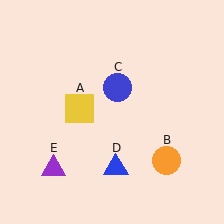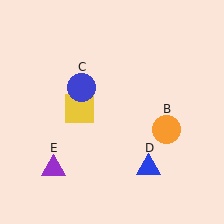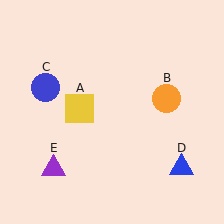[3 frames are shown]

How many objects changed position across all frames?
3 objects changed position: orange circle (object B), blue circle (object C), blue triangle (object D).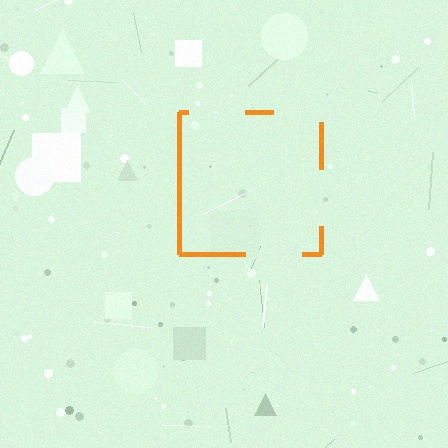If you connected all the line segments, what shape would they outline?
They would outline a square.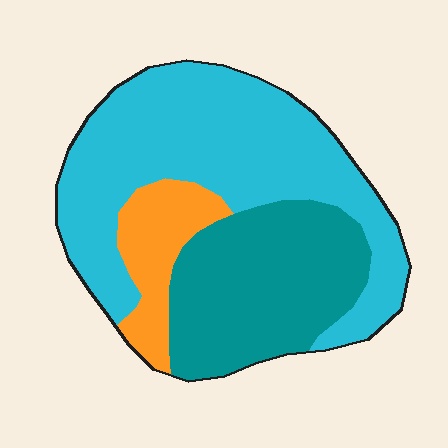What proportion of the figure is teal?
Teal takes up between a third and a half of the figure.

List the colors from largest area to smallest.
From largest to smallest: cyan, teal, orange.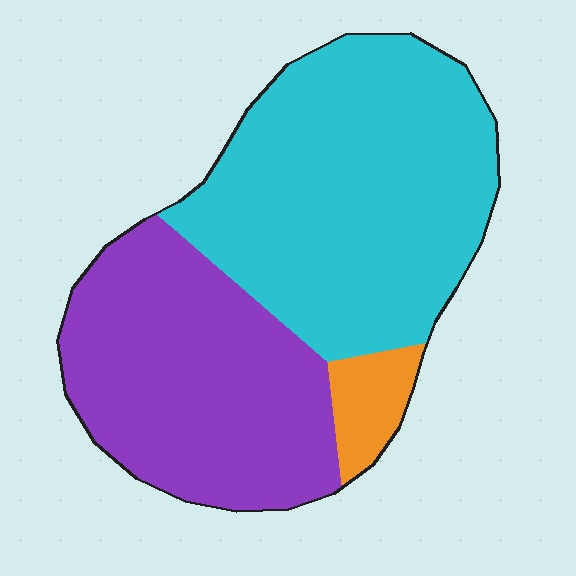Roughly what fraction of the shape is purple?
Purple takes up between a third and a half of the shape.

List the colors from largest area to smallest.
From largest to smallest: cyan, purple, orange.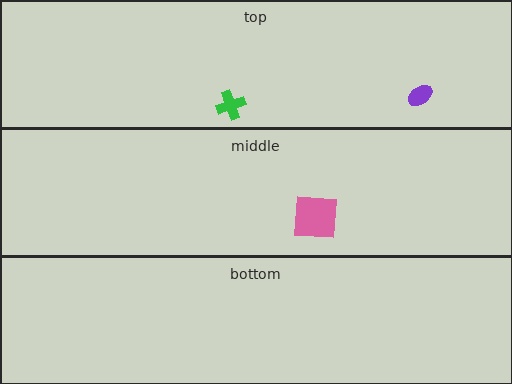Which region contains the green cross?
The top region.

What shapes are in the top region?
The purple ellipse, the green cross.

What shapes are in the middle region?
The pink square.